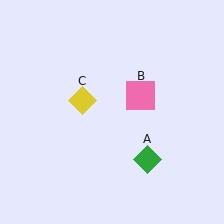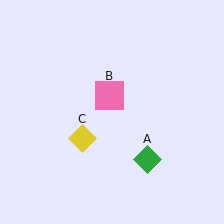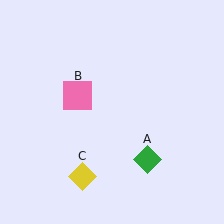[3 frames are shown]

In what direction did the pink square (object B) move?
The pink square (object B) moved left.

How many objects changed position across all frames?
2 objects changed position: pink square (object B), yellow diamond (object C).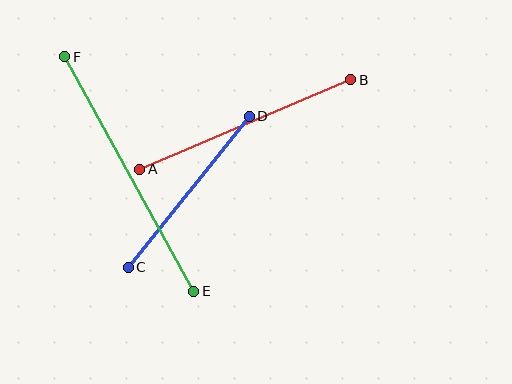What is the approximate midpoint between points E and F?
The midpoint is at approximately (129, 174) pixels.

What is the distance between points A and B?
The distance is approximately 229 pixels.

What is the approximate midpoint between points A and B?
The midpoint is at approximately (245, 124) pixels.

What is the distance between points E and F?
The distance is approximately 268 pixels.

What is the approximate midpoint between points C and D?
The midpoint is at approximately (189, 192) pixels.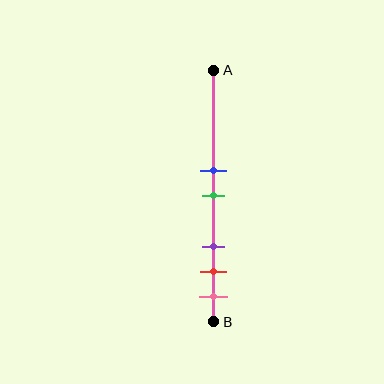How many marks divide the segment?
There are 5 marks dividing the segment.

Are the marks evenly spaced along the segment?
No, the marks are not evenly spaced.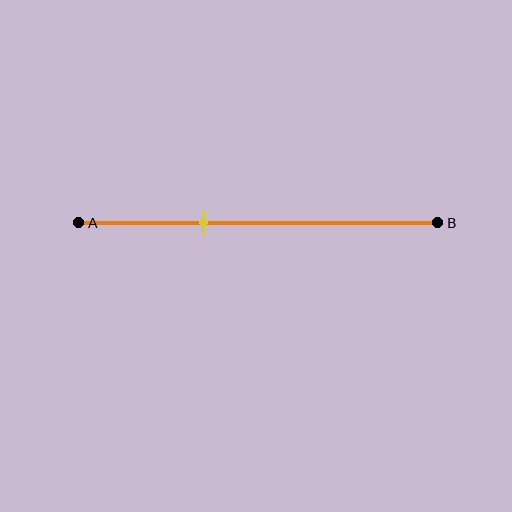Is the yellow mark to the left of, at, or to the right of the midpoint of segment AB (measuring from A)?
The yellow mark is to the left of the midpoint of segment AB.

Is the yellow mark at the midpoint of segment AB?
No, the mark is at about 35% from A, not at the 50% midpoint.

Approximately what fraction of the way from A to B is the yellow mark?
The yellow mark is approximately 35% of the way from A to B.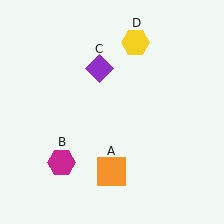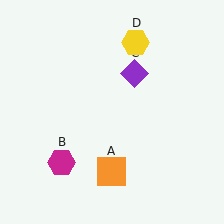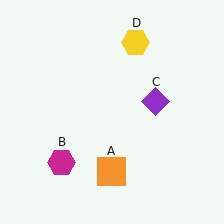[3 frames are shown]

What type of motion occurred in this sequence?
The purple diamond (object C) rotated clockwise around the center of the scene.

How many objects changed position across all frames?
1 object changed position: purple diamond (object C).